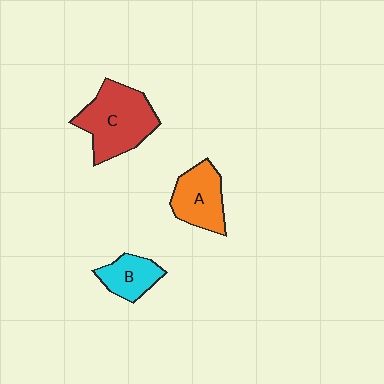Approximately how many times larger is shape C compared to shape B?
Approximately 2.0 times.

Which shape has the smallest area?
Shape B (cyan).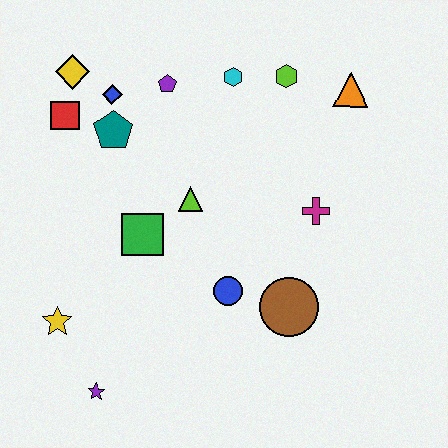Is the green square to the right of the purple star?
Yes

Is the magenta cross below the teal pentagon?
Yes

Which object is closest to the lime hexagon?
The cyan hexagon is closest to the lime hexagon.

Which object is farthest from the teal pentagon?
The purple star is farthest from the teal pentagon.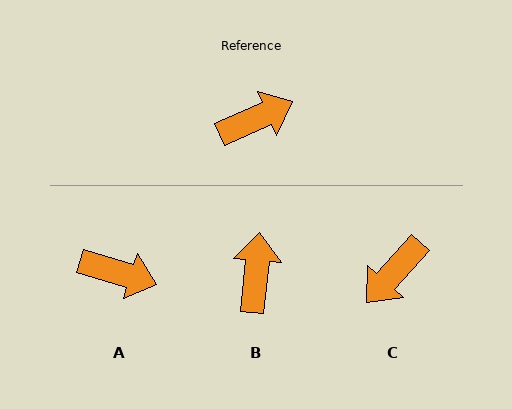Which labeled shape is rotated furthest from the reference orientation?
C, about 156 degrees away.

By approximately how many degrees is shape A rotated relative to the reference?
Approximately 41 degrees clockwise.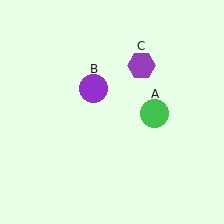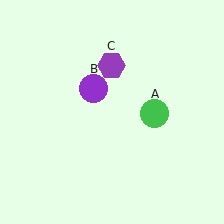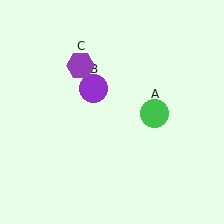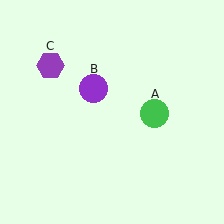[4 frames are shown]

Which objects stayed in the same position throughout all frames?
Green circle (object A) and purple circle (object B) remained stationary.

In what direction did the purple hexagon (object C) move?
The purple hexagon (object C) moved left.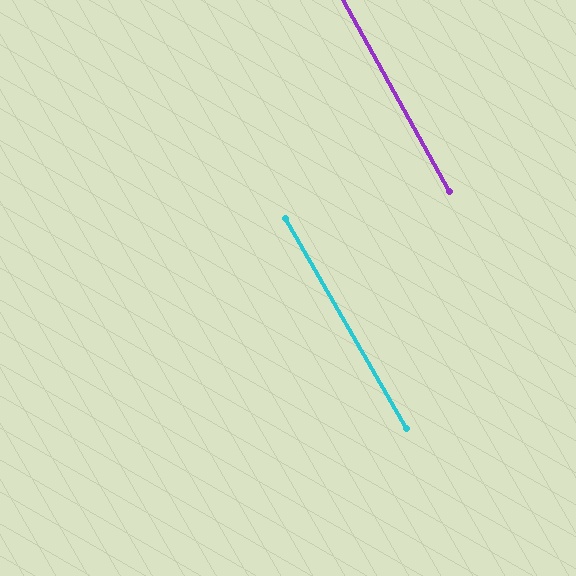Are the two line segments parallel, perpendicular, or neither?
Parallel — their directions differ by only 1.1°.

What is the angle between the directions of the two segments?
Approximately 1 degree.